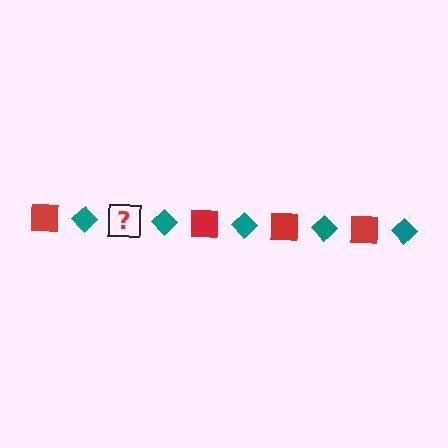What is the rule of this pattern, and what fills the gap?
The rule is that the pattern alternates between red square and teal diamond. The gap should be filled with a red square.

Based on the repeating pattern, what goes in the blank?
The blank should be a red square.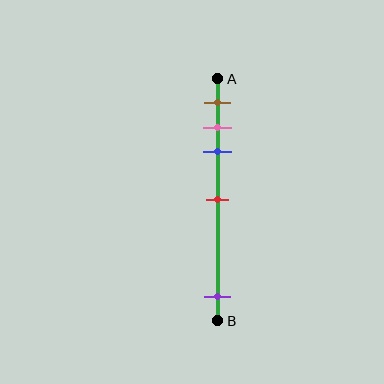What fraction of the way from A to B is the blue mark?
The blue mark is approximately 30% (0.3) of the way from A to B.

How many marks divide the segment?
There are 5 marks dividing the segment.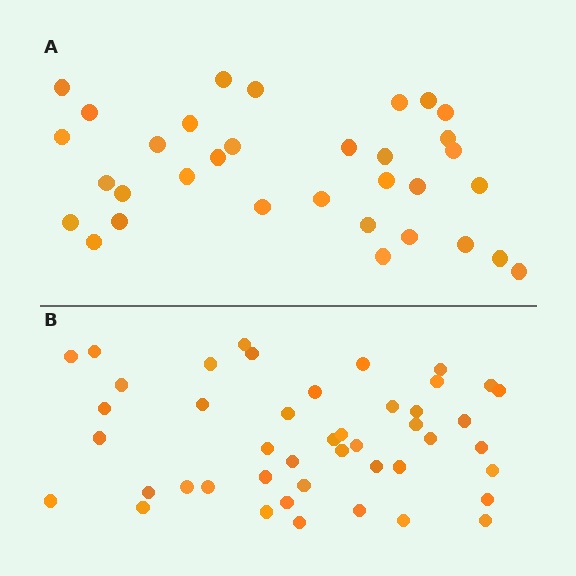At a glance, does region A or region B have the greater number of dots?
Region B (the bottom region) has more dots.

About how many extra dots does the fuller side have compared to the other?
Region B has roughly 12 or so more dots than region A.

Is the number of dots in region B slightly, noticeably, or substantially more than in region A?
Region B has noticeably more, but not dramatically so. The ratio is roughly 1.4 to 1.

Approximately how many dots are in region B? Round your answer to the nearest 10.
About 40 dots. (The exact count is 45, which rounds to 40.)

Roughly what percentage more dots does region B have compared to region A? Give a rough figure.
About 35% more.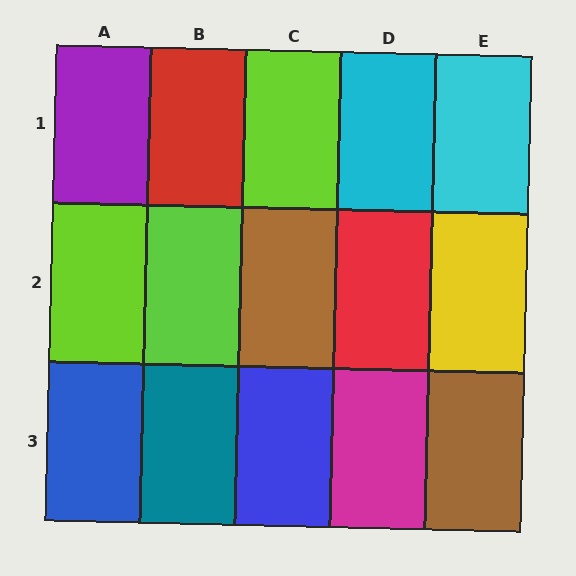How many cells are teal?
1 cell is teal.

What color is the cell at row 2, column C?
Brown.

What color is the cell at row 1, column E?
Cyan.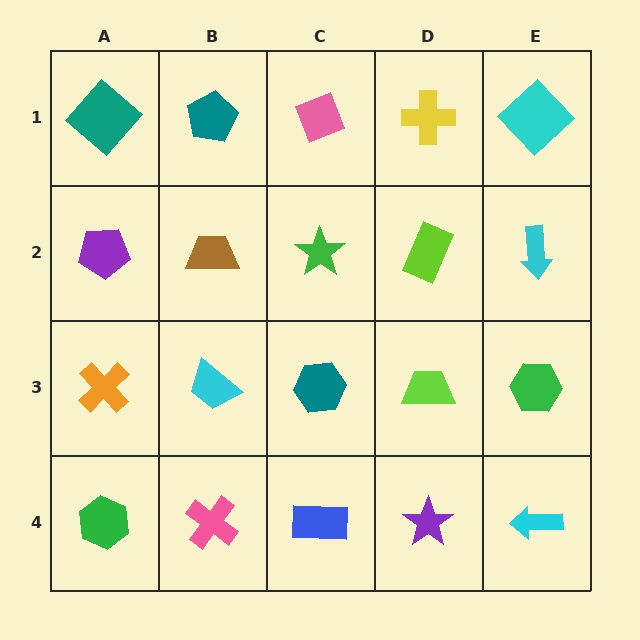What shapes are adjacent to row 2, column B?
A teal pentagon (row 1, column B), a cyan trapezoid (row 3, column B), a purple pentagon (row 2, column A), a green star (row 2, column C).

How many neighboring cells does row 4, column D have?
3.